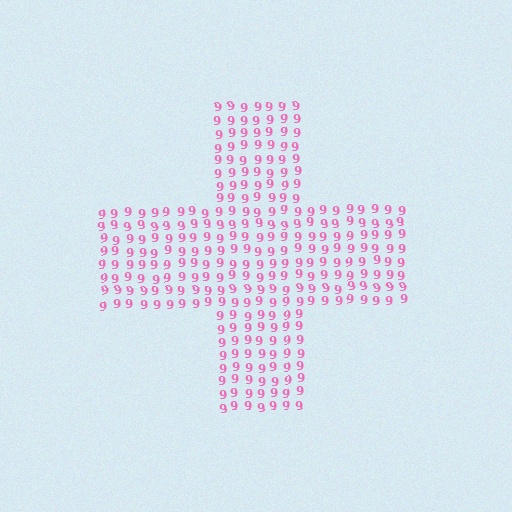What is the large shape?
The large shape is a cross.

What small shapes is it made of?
It is made of small digit 9's.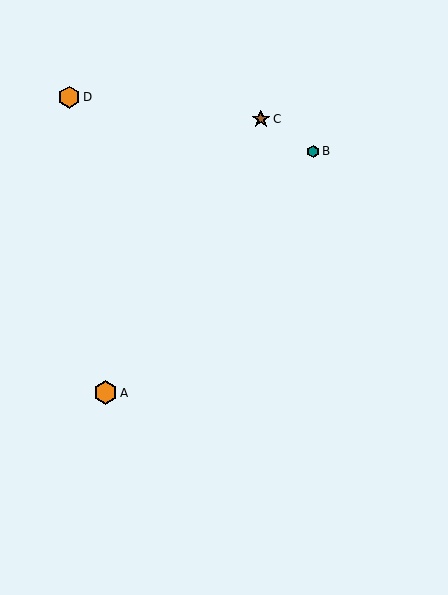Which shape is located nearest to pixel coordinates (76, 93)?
The orange hexagon (labeled D) at (69, 97) is nearest to that location.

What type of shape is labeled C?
Shape C is a brown star.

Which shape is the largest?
The orange hexagon (labeled A) is the largest.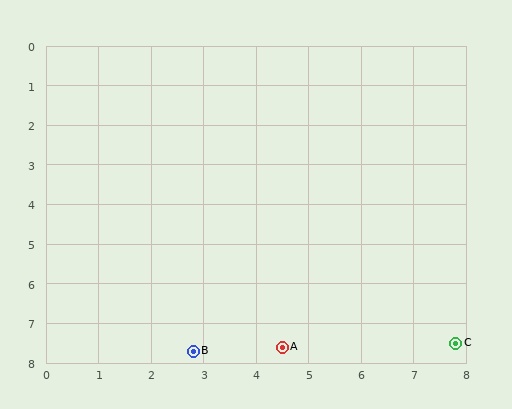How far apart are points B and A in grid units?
Points B and A are about 1.7 grid units apart.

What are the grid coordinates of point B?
Point B is at approximately (2.8, 7.7).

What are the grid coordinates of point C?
Point C is at approximately (7.8, 7.5).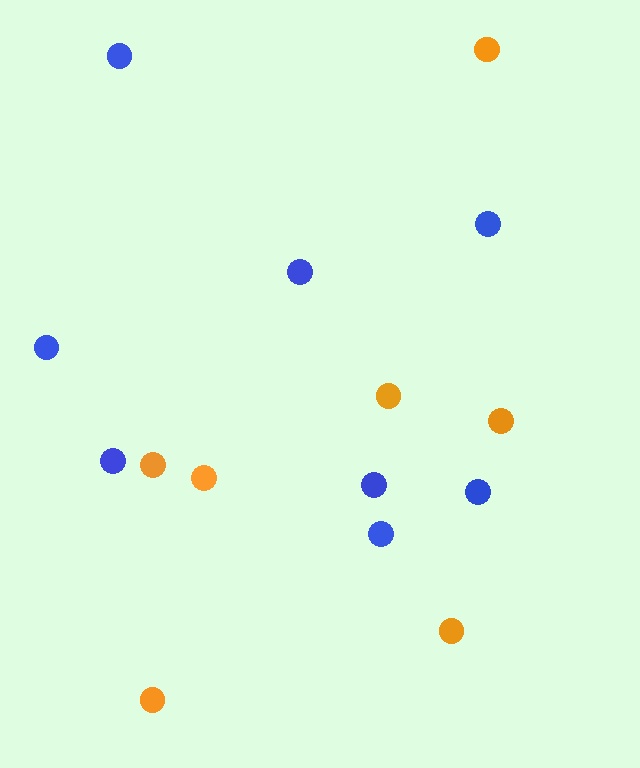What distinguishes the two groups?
There are 2 groups: one group of orange circles (7) and one group of blue circles (8).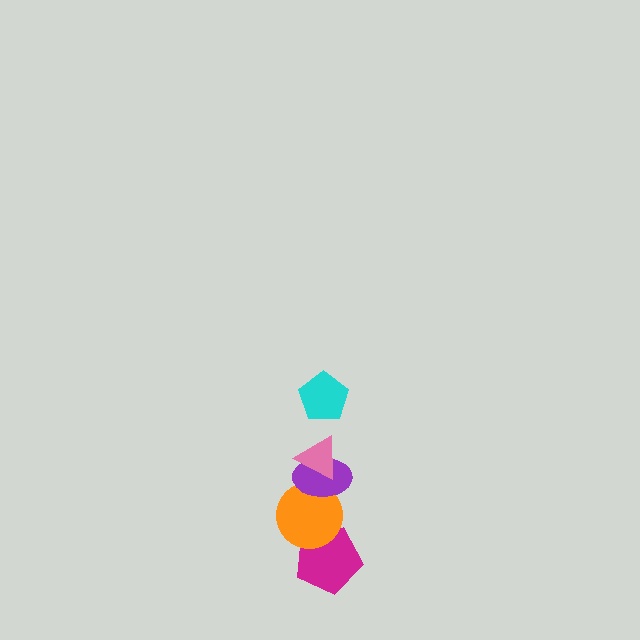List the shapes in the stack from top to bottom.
From top to bottom: the cyan pentagon, the pink triangle, the purple ellipse, the orange circle, the magenta pentagon.